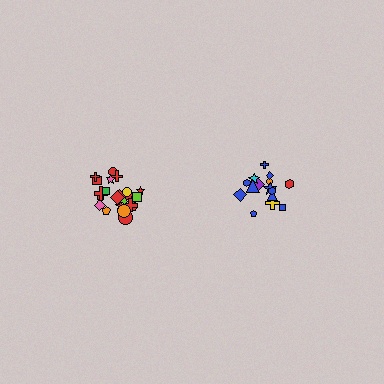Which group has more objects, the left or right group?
The left group.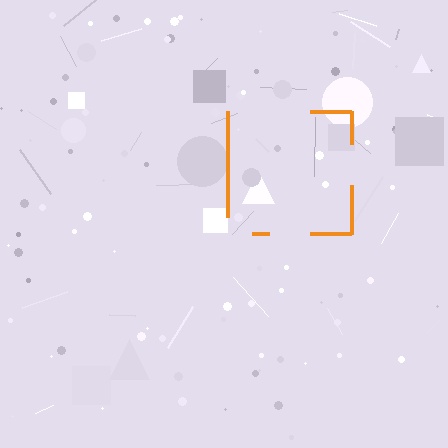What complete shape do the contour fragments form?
The contour fragments form a square.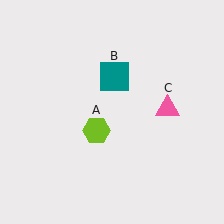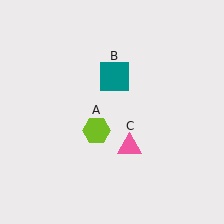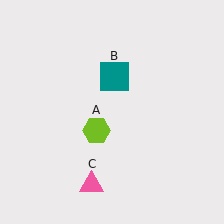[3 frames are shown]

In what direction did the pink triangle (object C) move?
The pink triangle (object C) moved down and to the left.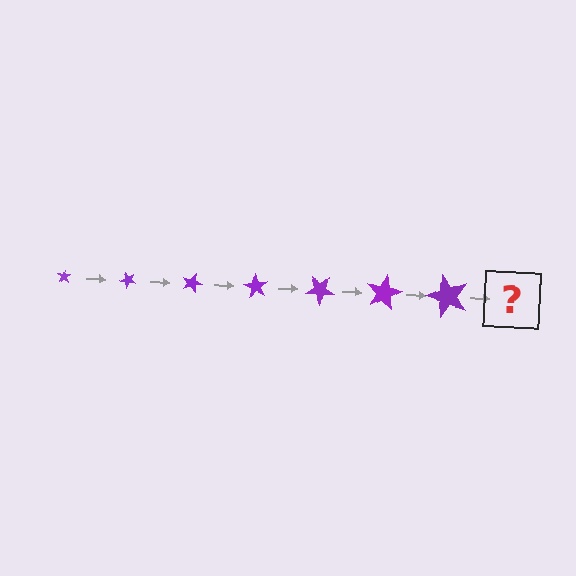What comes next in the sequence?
The next element should be a star, larger than the previous one and rotated 315 degrees from the start.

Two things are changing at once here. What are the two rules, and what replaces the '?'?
The two rules are that the star grows larger each step and it rotates 45 degrees each step. The '?' should be a star, larger than the previous one and rotated 315 degrees from the start.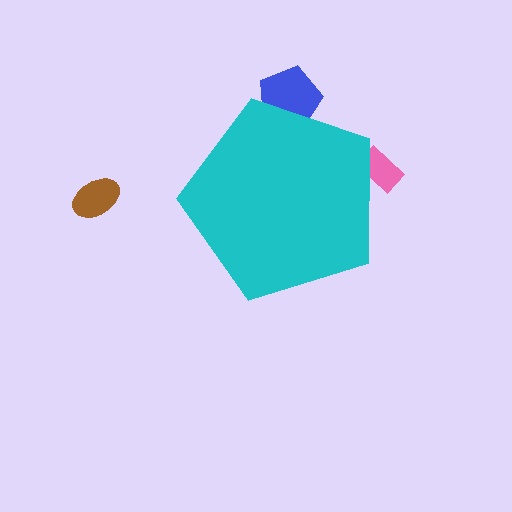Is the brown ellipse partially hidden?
No, the brown ellipse is fully visible.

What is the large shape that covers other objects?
A cyan pentagon.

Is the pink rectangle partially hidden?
Yes, the pink rectangle is partially hidden behind the cyan pentagon.